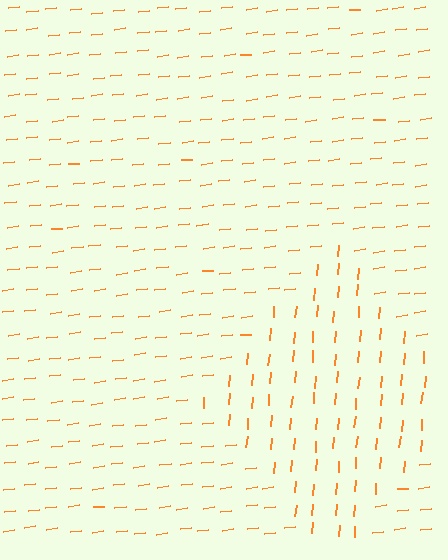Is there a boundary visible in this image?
Yes, there is a texture boundary formed by a change in line orientation.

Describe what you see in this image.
The image is filled with small orange line segments. A diamond region in the image has lines oriented differently from the surrounding lines, creating a visible texture boundary.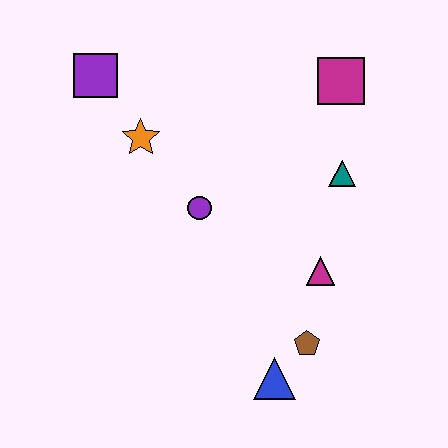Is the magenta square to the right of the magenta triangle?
Yes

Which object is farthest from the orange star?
The blue triangle is farthest from the orange star.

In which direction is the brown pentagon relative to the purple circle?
The brown pentagon is below the purple circle.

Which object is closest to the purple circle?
The orange star is closest to the purple circle.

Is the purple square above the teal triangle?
Yes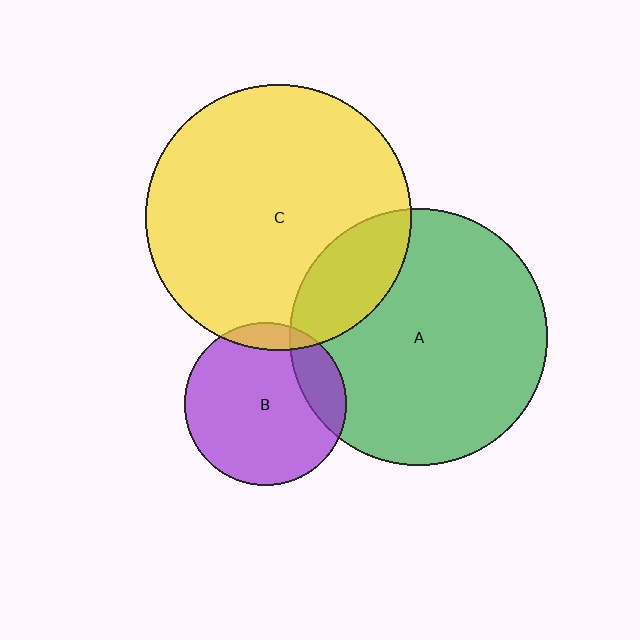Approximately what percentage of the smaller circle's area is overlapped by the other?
Approximately 10%.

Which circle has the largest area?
Circle C (yellow).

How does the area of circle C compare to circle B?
Approximately 2.7 times.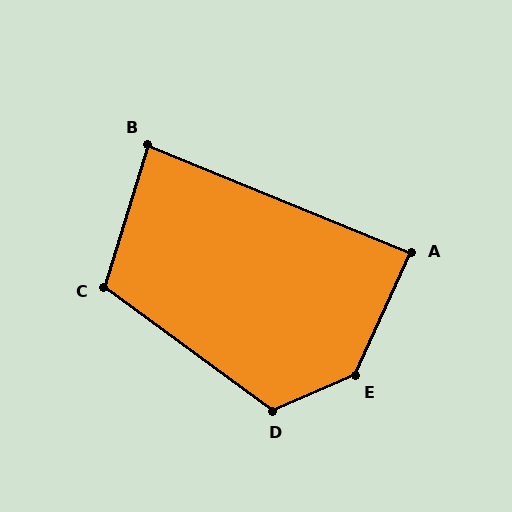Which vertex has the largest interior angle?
E, at approximately 137 degrees.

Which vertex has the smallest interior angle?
B, at approximately 85 degrees.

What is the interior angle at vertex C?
Approximately 109 degrees (obtuse).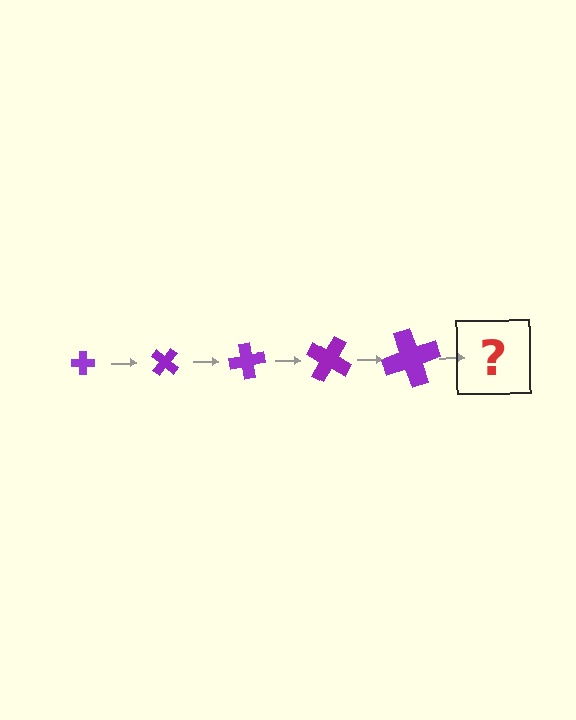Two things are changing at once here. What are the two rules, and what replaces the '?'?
The two rules are that the cross grows larger each step and it rotates 40 degrees each step. The '?' should be a cross, larger than the previous one and rotated 200 degrees from the start.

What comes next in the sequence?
The next element should be a cross, larger than the previous one and rotated 200 degrees from the start.